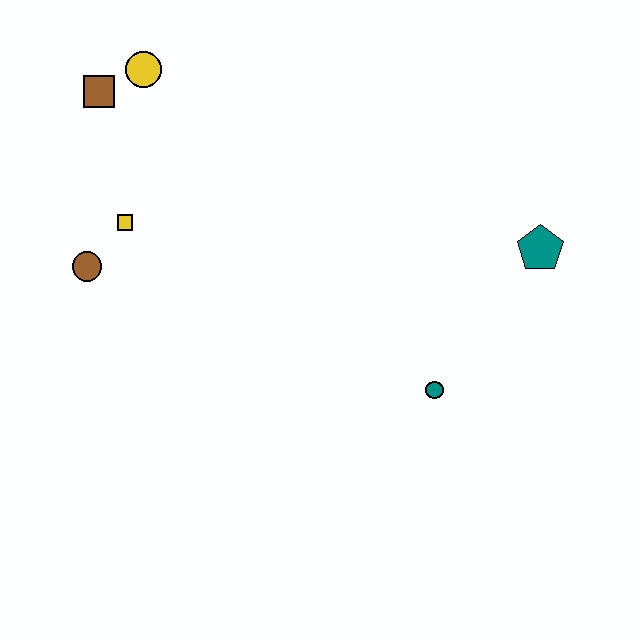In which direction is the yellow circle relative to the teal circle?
The yellow circle is above the teal circle.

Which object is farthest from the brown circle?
The teal pentagon is farthest from the brown circle.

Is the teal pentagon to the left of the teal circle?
No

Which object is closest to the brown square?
The yellow circle is closest to the brown square.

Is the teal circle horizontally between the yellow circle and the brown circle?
No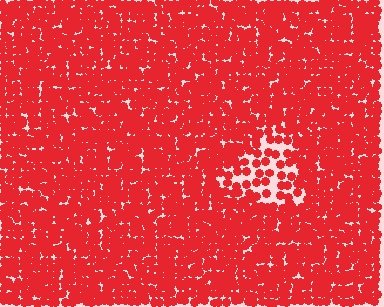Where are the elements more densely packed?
The elements are more densely packed outside the triangle boundary.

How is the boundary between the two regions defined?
The boundary is defined by a change in element density (approximately 2.4x ratio). All elements are the same color, size, and shape.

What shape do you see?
I see a triangle.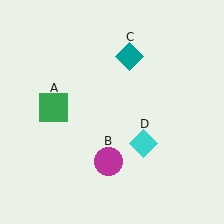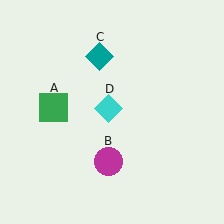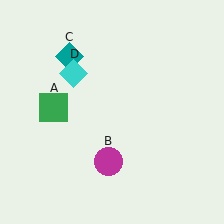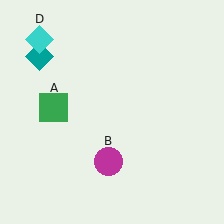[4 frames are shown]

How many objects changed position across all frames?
2 objects changed position: teal diamond (object C), cyan diamond (object D).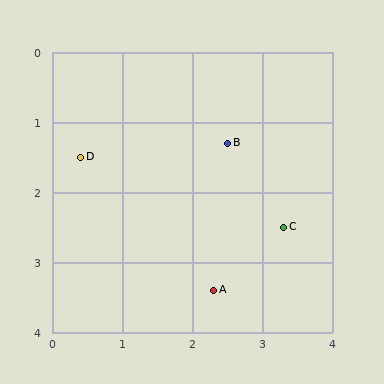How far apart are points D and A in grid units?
Points D and A are about 2.7 grid units apart.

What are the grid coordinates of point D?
Point D is at approximately (0.4, 1.5).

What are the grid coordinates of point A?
Point A is at approximately (2.3, 3.4).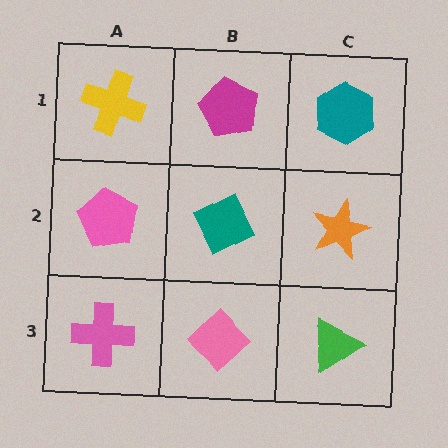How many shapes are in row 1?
3 shapes.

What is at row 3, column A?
A pink cross.